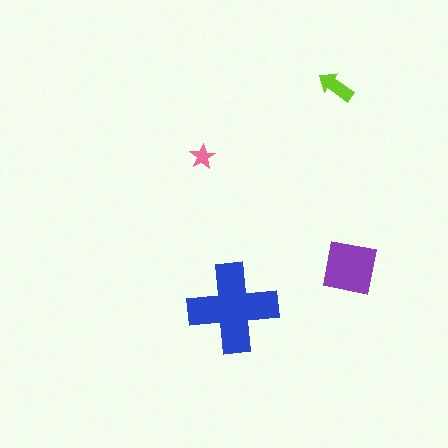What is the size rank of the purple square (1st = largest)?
2nd.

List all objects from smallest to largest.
The pink star, the lime arrow, the purple square, the blue cross.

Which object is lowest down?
The blue cross is bottommost.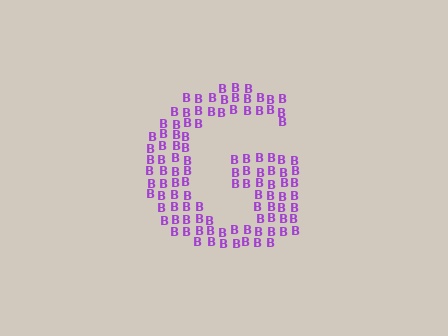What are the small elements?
The small elements are letter B's.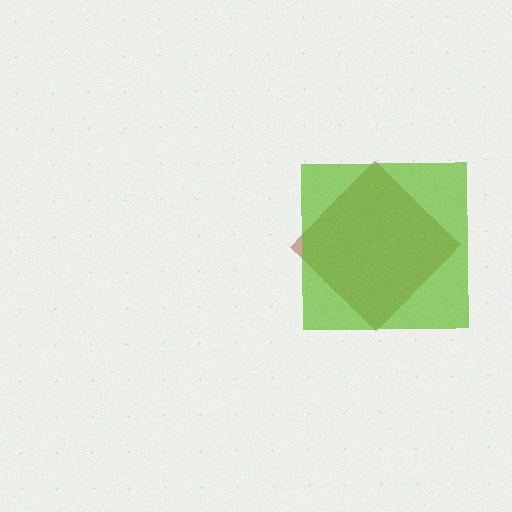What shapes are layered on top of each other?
The layered shapes are: a brown diamond, a lime square.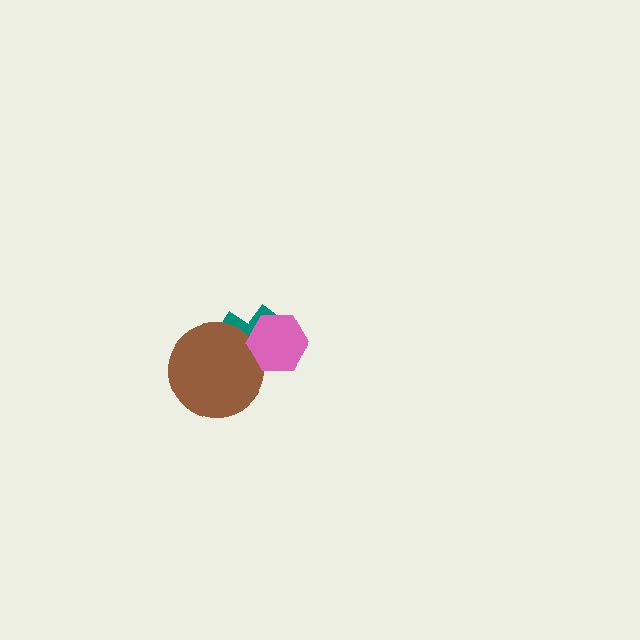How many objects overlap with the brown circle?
2 objects overlap with the brown circle.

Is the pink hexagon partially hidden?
No, no other shape covers it.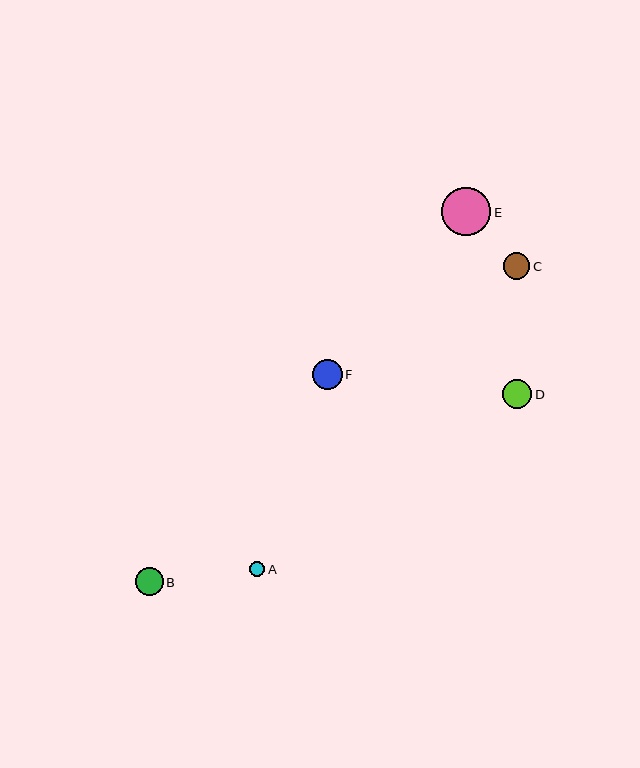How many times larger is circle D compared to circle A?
Circle D is approximately 1.9 times the size of circle A.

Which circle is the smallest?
Circle A is the smallest with a size of approximately 15 pixels.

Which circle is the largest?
Circle E is the largest with a size of approximately 49 pixels.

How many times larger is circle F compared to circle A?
Circle F is approximately 1.9 times the size of circle A.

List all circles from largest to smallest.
From largest to smallest: E, F, D, B, C, A.